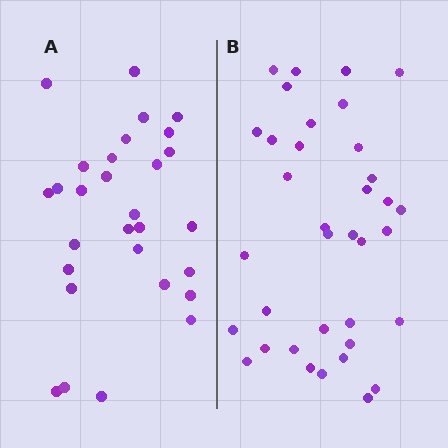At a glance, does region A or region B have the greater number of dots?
Region B (the right region) has more dots.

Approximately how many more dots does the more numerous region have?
Region B has roughly 8 or so more dots than region A.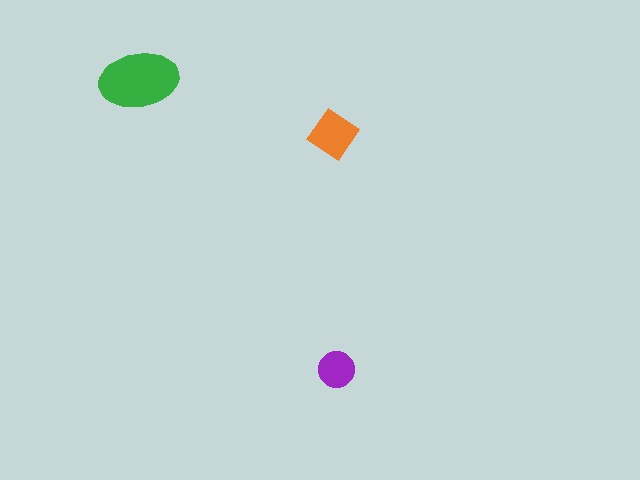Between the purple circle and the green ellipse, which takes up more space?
The green ellipse.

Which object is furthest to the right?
The purple circle is rightmost.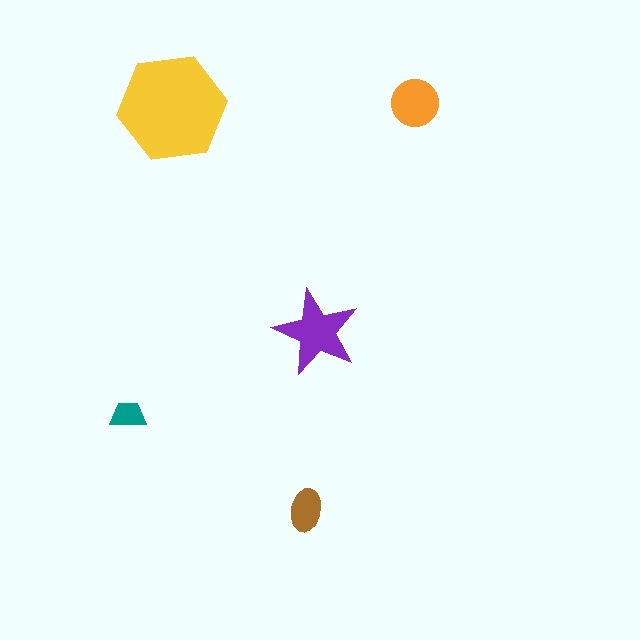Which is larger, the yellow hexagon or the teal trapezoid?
The yellow hexagon.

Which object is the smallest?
The teal trapezoid.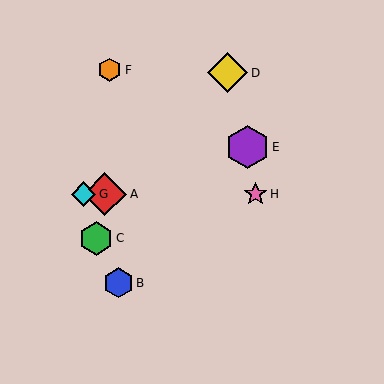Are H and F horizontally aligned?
No, H is at y≈194 and F is at y≈70.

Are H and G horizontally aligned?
Yes, both are at y≈194.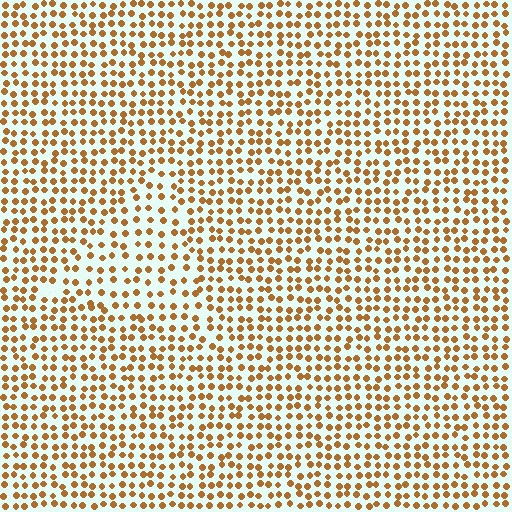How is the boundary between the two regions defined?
The boundary is defined by a change in element density (approximately 1.5x ratio). All elements are the same color, size, and shape.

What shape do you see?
I see a triangle.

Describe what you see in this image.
The image contains small brown elements arranged at two different densities. A triangle-shaped region is visible where the elements are less densely packed than the surrounding area.